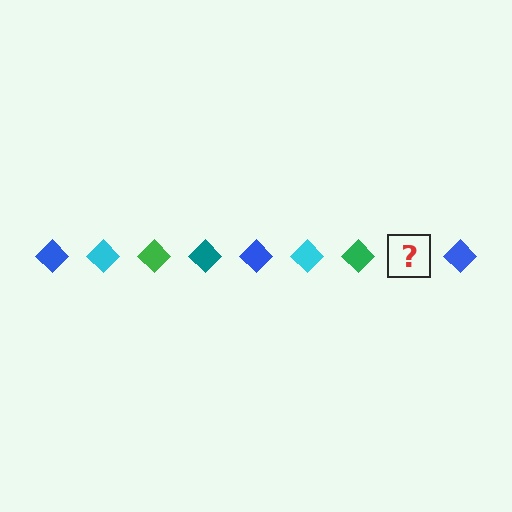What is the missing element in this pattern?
The missing element is a teal diamond.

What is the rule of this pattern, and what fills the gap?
The rule is that the pattern cycles through blue, cyan, green, teal diamonds. The gap should be filled with a teal diamond.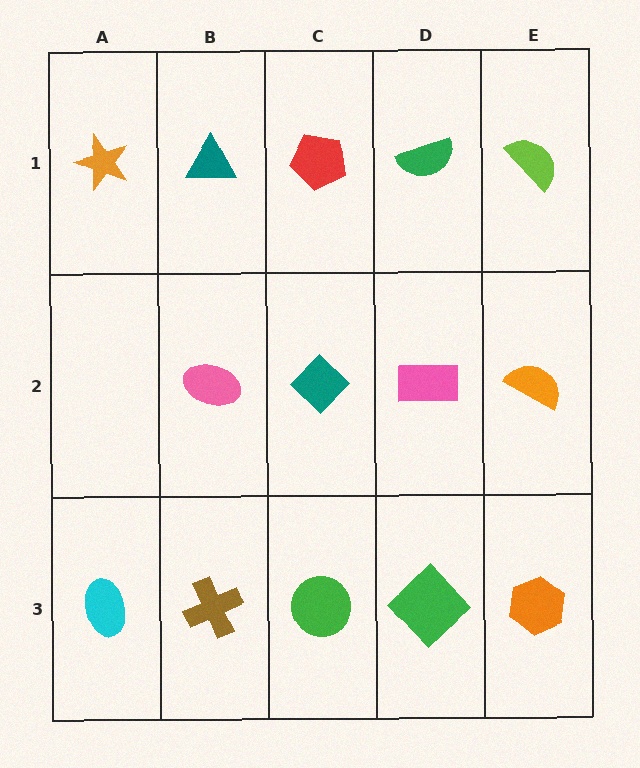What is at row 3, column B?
A brown cross.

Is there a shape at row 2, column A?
No, that cell is empty.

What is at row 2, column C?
A teal diamond.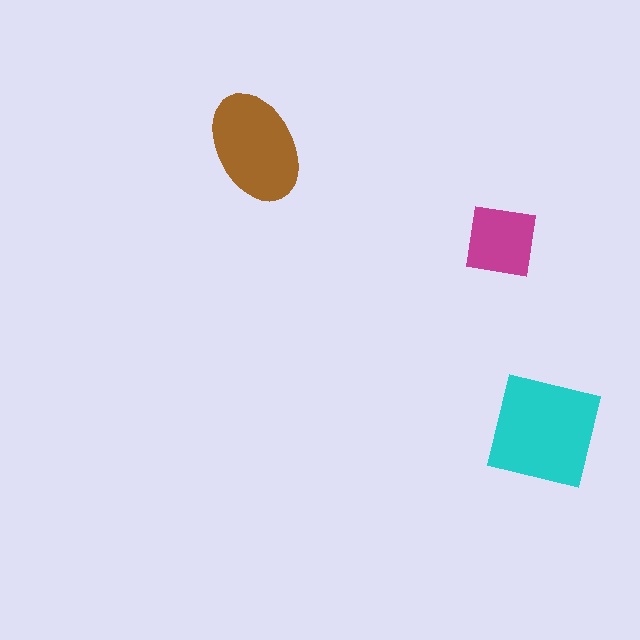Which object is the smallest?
The magenta square.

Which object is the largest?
The cyan square.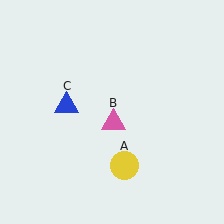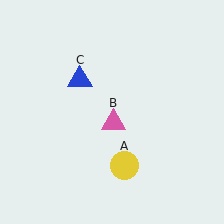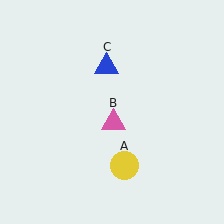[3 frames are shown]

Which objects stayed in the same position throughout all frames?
Yellow circle (object A) and pink triangle (object B) remained stationary.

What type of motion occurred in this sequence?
The blue triangle (object C) rotated clockwise around the center of the scene.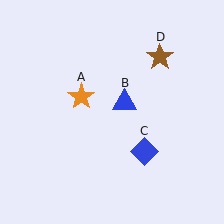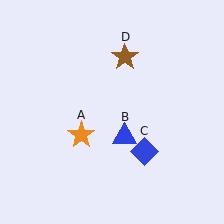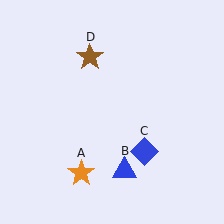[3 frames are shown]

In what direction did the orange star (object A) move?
The orange star (object A) moved down.